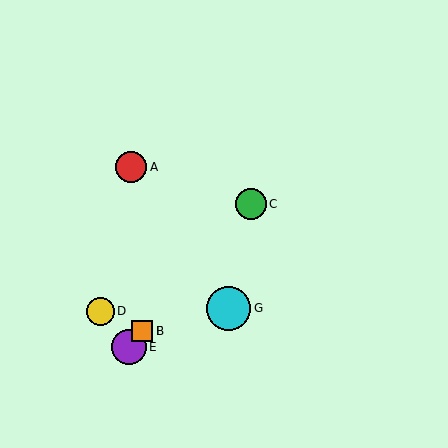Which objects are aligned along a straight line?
Objects B, C, E, F are aligned along a straight line.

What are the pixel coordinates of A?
Object A is at (131, 167).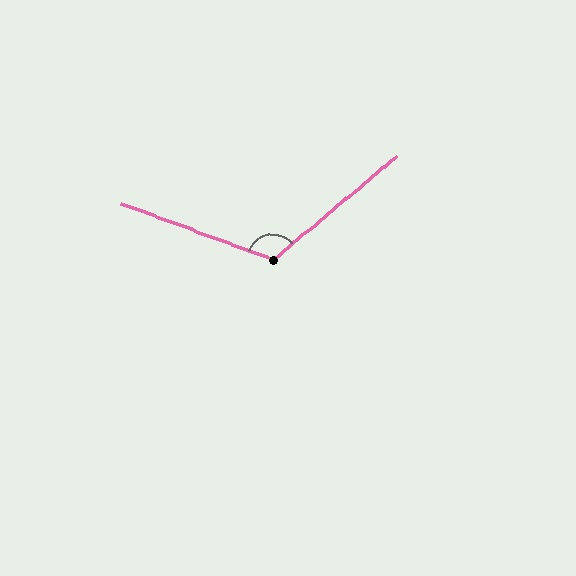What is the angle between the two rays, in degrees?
Approximately 120 degrees.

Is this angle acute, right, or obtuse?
It is obtuse.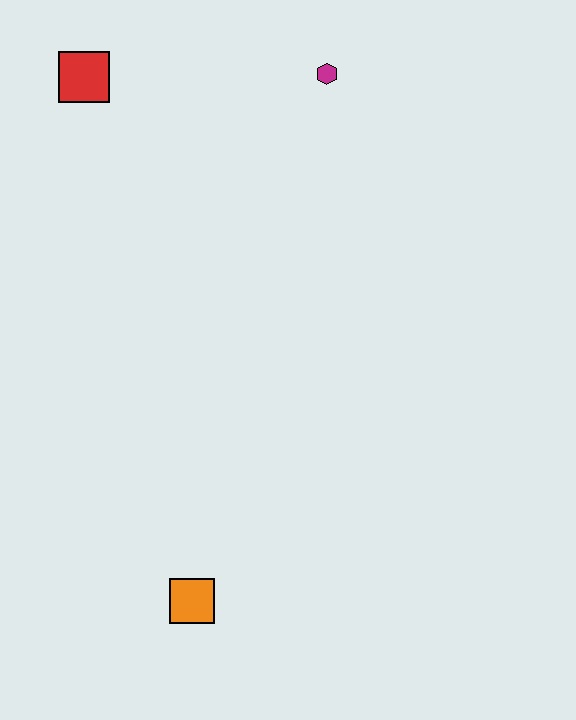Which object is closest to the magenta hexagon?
The red square is closest to the magenta hexagon.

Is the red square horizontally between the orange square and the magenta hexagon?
No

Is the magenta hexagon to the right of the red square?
Yes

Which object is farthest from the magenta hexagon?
The orange square is farthest from the magenta hexagon.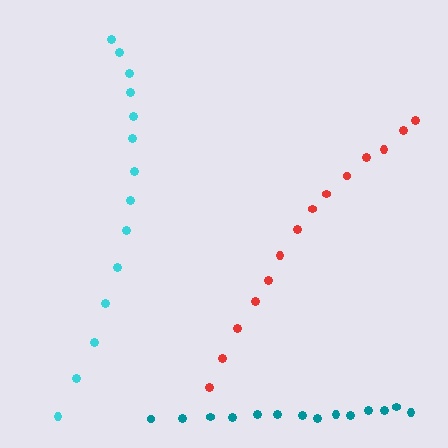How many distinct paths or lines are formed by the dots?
There are 3 distinct paths.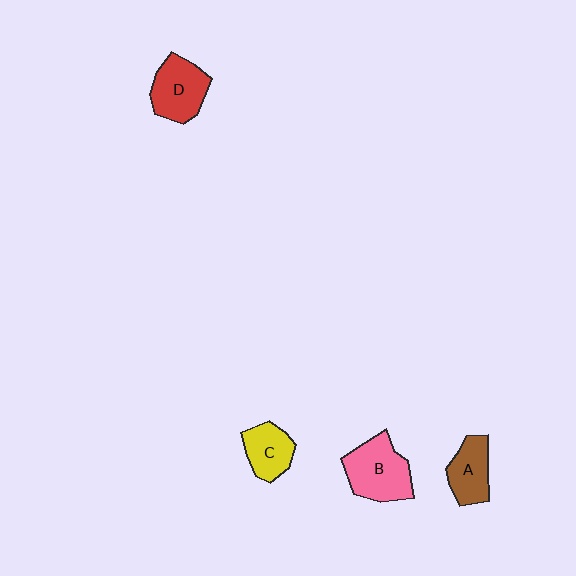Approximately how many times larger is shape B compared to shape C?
Approximately 1.5 times.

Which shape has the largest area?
Shape B (pink).